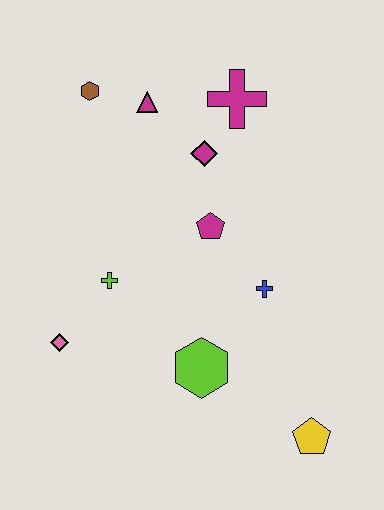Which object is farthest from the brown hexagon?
The yellow pentagon is farthest from the brown hexagon.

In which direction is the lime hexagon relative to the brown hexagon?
The lime hexagon is below the brown hexagon.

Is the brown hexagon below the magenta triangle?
No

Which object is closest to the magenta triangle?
The brown hexagon is closest to the magenta triangle.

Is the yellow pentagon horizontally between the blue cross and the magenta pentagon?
No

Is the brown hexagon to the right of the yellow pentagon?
No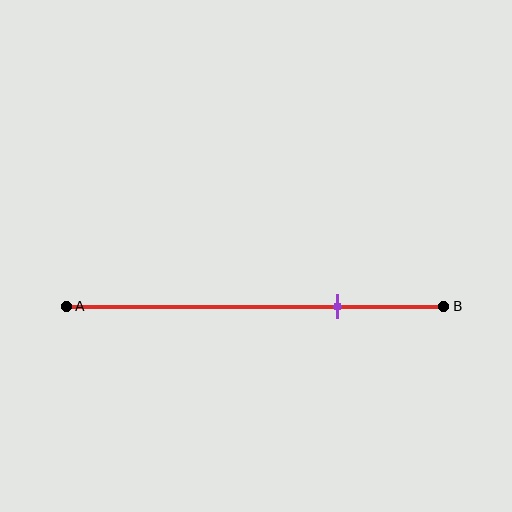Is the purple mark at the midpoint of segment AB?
No, the mark is at about 70% from A, not at the 50% midpoint.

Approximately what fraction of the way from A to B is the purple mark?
The purple mark is approximately 70% of the way from A to B.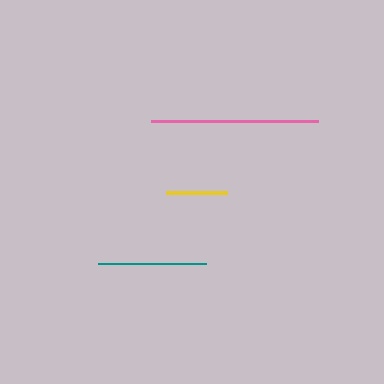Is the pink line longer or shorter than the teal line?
The pink line is longer than the teal line.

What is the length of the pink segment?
The pink segment is approximately 167 pixels long.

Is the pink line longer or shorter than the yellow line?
The pink line is longer than the yellow line.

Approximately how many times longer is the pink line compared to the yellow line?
The pink line is approximately 2.7 times the length of the yellow line.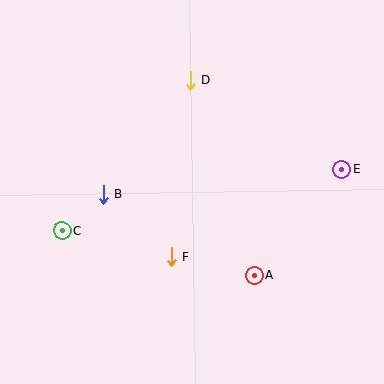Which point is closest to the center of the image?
Point F at (171, 257) is closest to the center.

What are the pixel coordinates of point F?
Point F is at (171, 257).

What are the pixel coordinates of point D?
Point D is at (191, 81).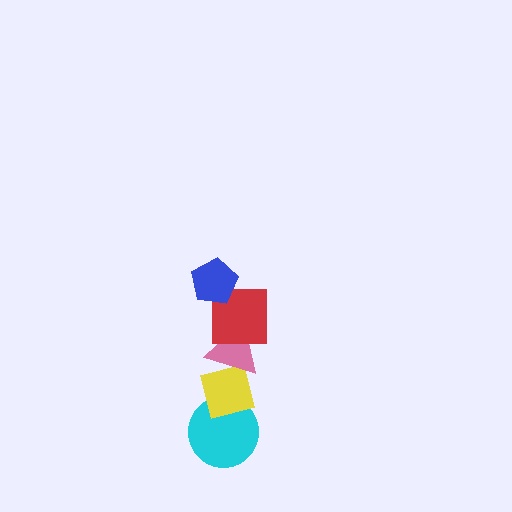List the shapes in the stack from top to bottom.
From top to bottom: the blue pentagon, the red square, the pink triangle, the yellow square, the cyan circle.